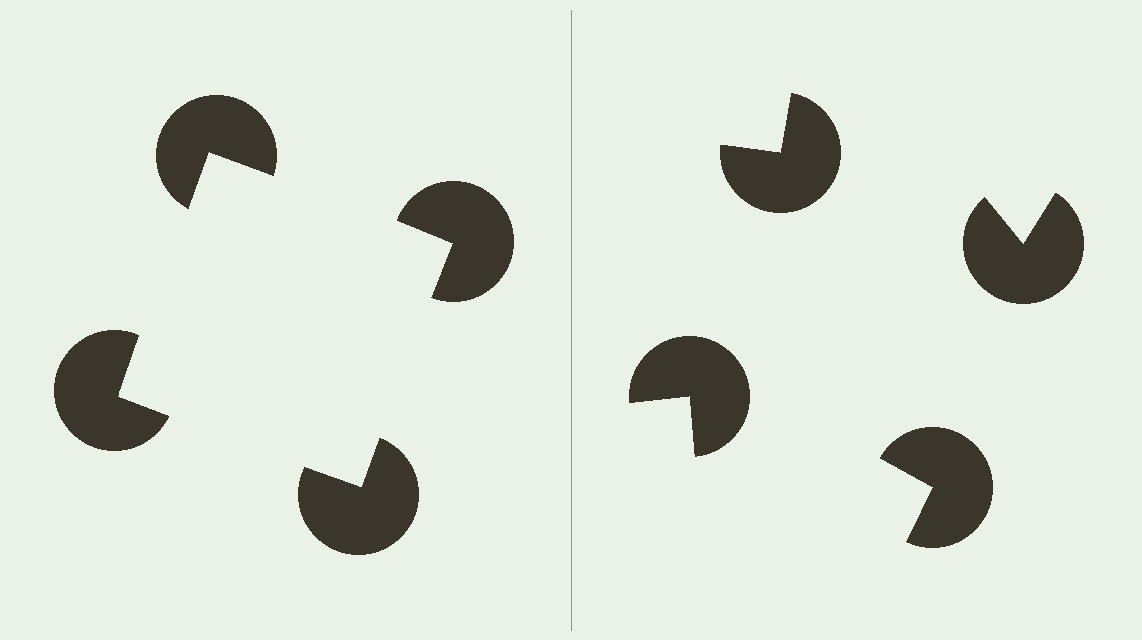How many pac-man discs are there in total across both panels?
8 — 4 on each side.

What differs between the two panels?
The pac-man discs are positioned identically on both sides; only the wedge orientations differ. On the left they align to a square; on the right they are misaligned.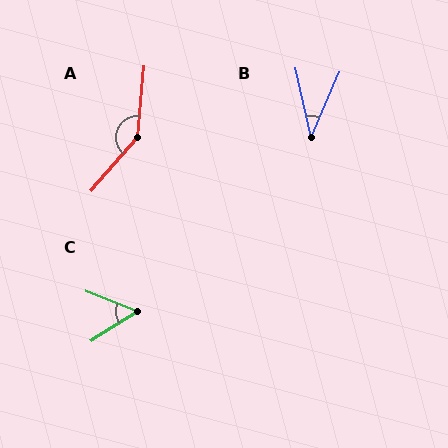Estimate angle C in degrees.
Approximately 54 degrees.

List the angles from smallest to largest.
B (36°), C (54°), A (144°).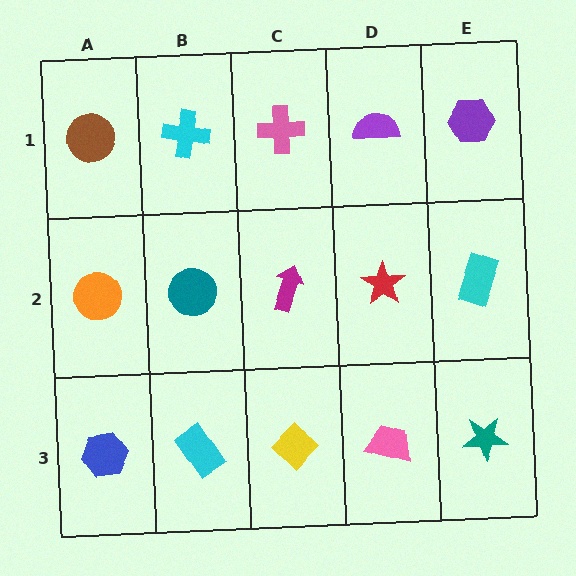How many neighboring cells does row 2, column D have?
4.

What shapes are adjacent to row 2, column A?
A brown circle (row 1, column A), a blue hexagon (row 3, column A), a teal circle (row 2, column B).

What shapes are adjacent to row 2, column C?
A pink cross (row 1, column C), a yellow diamond (row 3, column C), a teal circle (row 2, column B), a red star (row 2, column D).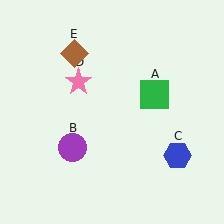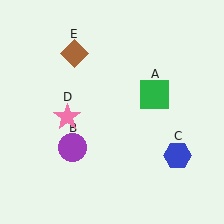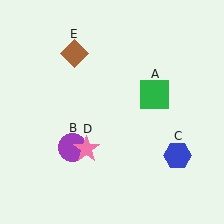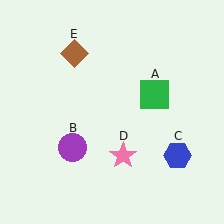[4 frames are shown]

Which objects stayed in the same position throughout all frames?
Green square (object A) and purple circle (object B) and blue hexagon (object C) and brown diamond (object E) remained stationary.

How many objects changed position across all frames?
1 object changed position: pink star (object D).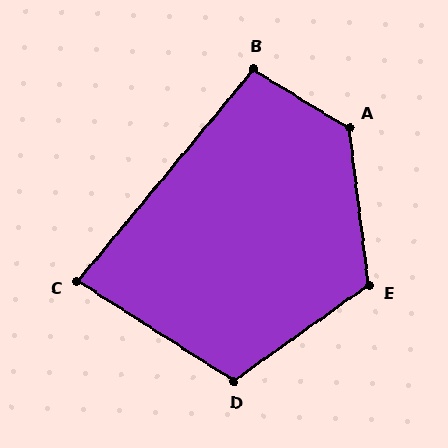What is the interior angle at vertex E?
Approximately 118 degrees (obtuse).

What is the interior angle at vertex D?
Approximately 112 degrees (obtuse).